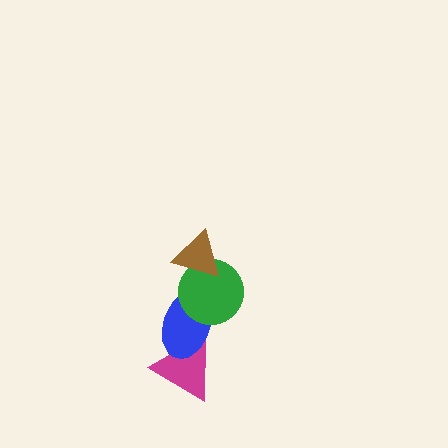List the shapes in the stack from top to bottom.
From top to bottom: the brown triangle, the green circle, the blue ellipse, the magenta triangle.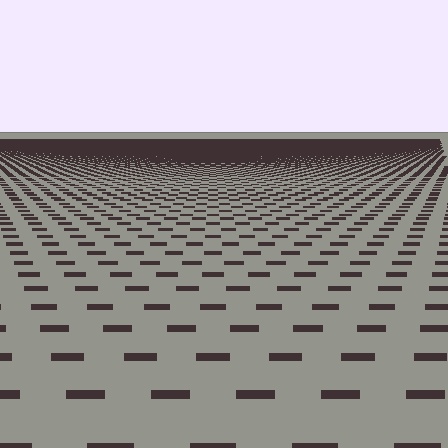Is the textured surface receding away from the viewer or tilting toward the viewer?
The surface is receding away from the viewer. Texture elements get smaller and denser toward the top.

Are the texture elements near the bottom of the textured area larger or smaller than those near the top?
Larger. Near the bottom, elements are closer to the viewer and appear at a bigger on-screen size.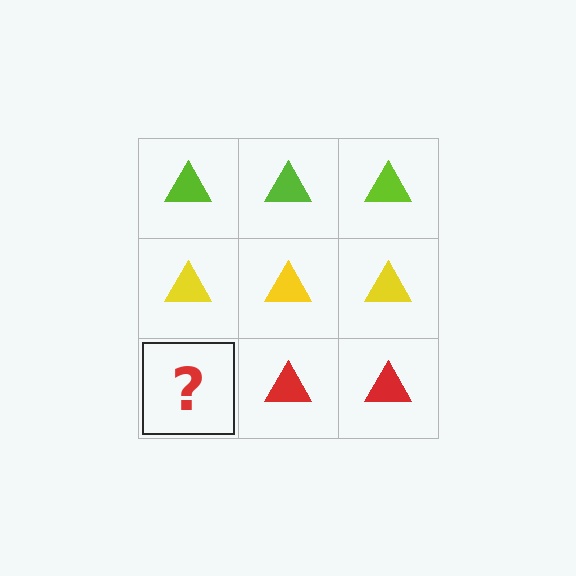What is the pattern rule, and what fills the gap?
The rule is that each row has a consistent color. The gap should be filled with a red triangle.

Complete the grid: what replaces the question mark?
The question mark should be replaced with a red triangle.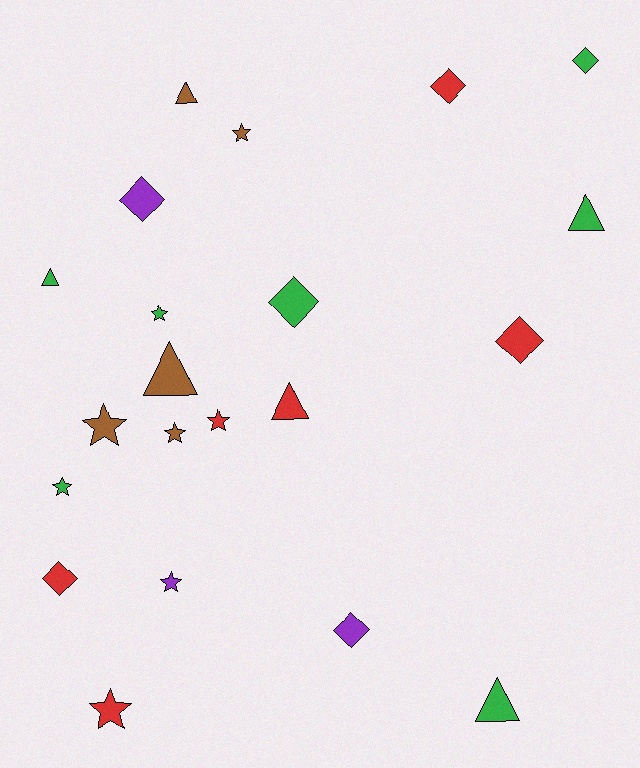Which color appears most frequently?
Green, with 7 objects.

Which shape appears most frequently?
Star, with 8 objects.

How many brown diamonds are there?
There are no brown diamonds.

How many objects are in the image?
There are 21 objects.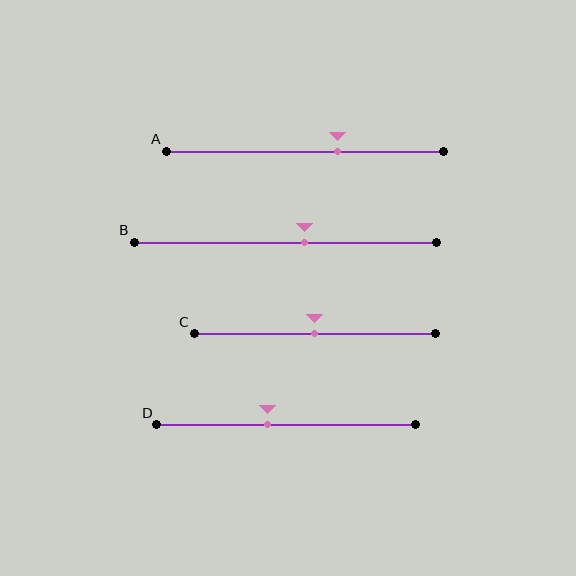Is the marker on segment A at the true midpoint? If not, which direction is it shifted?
No, the marker on segment A is shifted to the right by about 12% of the segment length.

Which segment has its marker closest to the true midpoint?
Segment C has its marker closest to the true midpoint.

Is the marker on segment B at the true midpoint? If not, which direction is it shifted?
No, the marker on segment B is shifted to the right by about 6% of the segment length.